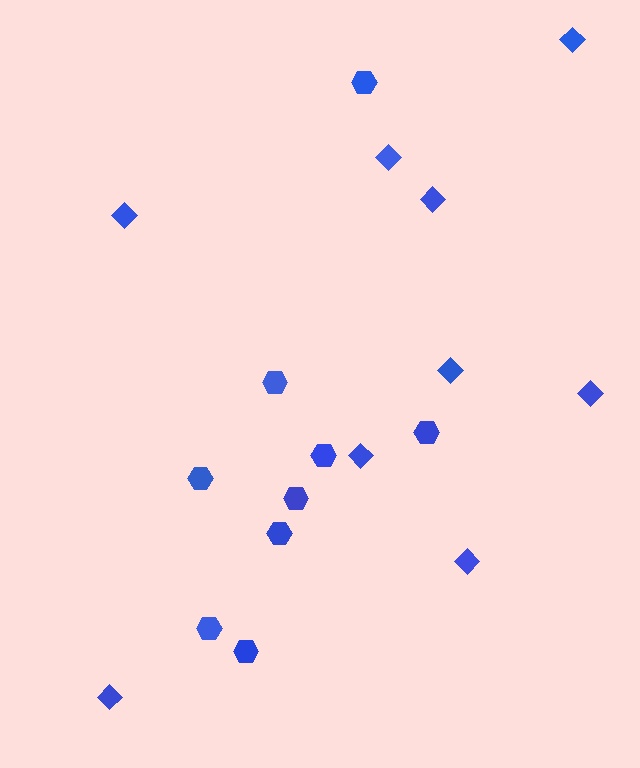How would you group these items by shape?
There are 2 groups: one group of diamonds (9) and one group of hexagons (9).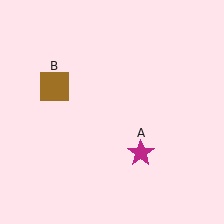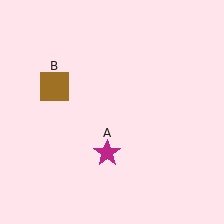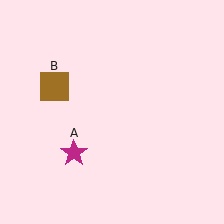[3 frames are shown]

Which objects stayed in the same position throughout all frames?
Brown square (object B) remained stationary.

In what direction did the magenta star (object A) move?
The magenta star (object A) moved left.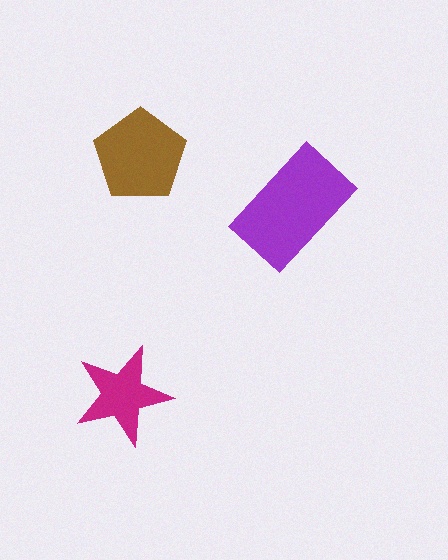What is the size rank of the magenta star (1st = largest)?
3rd.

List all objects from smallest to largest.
The magenta star, the brown pentagon, the purple rectangle.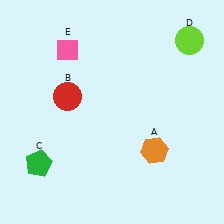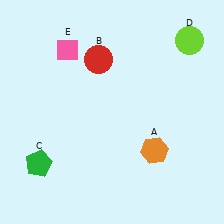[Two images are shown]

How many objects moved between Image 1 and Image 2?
1 object moved between the two images.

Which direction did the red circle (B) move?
The red circle (B) moved up.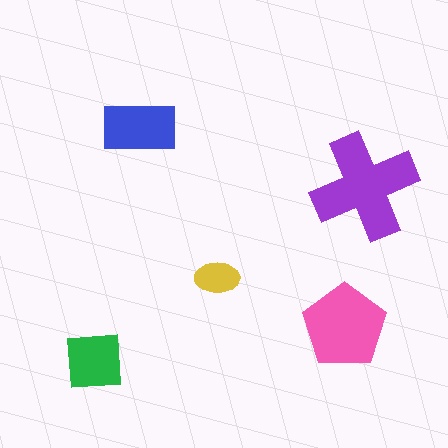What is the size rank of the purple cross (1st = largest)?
1st.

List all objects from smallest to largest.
The yellow ellipse, the green square, the blue rectangle, the pink pentagon, the purple cross.